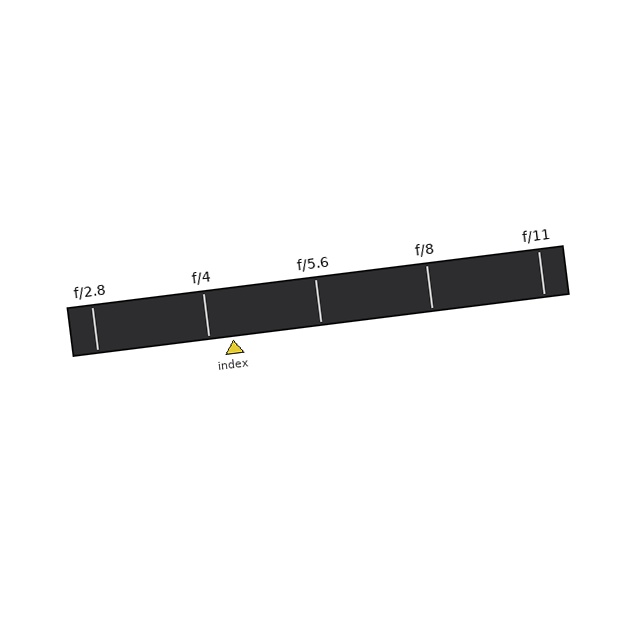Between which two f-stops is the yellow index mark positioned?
The index mark is between f/4 and f/5.6.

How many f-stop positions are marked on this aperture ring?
There are 5 f-stop positions marked.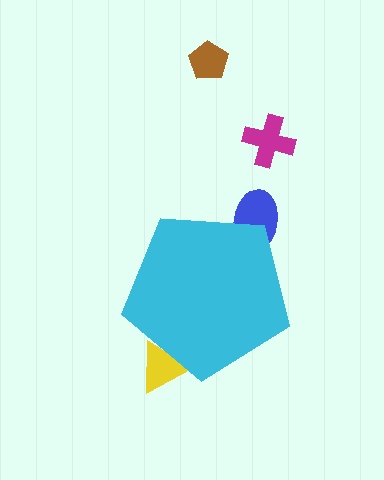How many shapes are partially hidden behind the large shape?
2 shapes are partially hidden.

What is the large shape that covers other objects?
A cyan pentagon.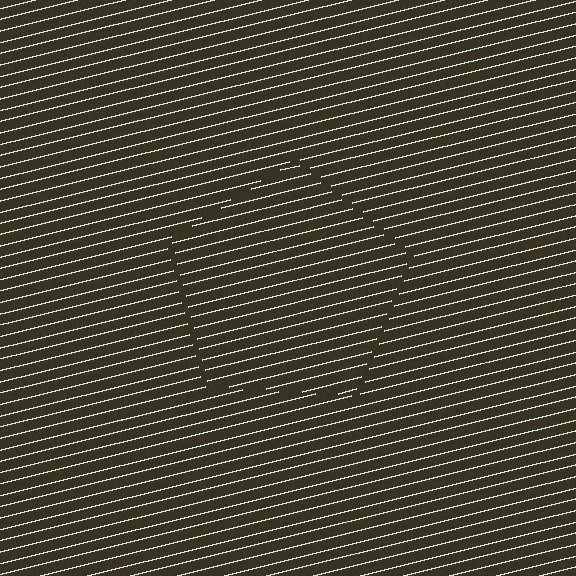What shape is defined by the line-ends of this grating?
An illusory pentagon. The interior of the shape contains the same grating, shifted by half a period — the contour is defined by the phase discontinuity where line-ends from the inner and outer gratings abut.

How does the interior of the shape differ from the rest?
The interior of the shape contains the same grating, shifted by half a period — the contour is defined by the phase discontinuity where line-ends from the inner and outer gratings abut.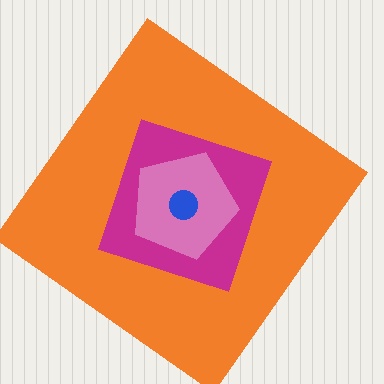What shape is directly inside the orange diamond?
The magenta diamond.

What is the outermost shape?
The orange diamond.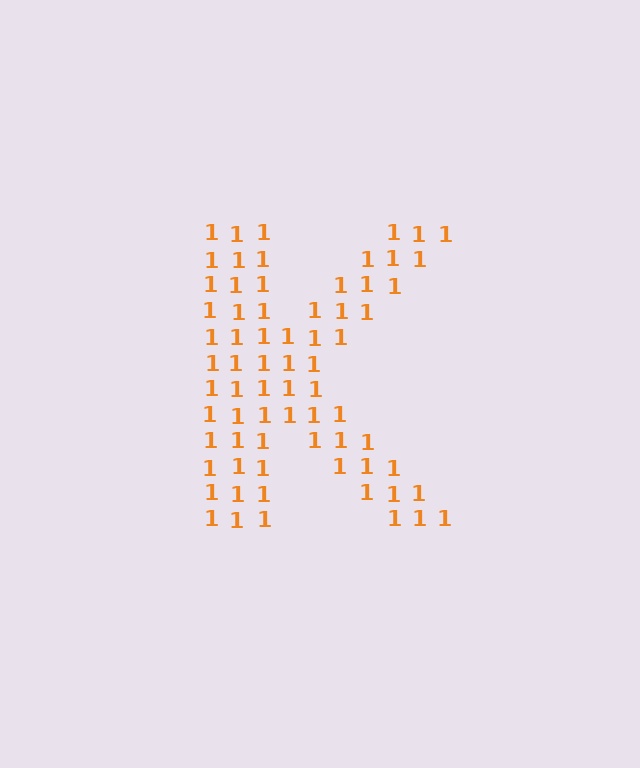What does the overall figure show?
The overall figure shows the letter K.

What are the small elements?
The small elements are digit 1's.